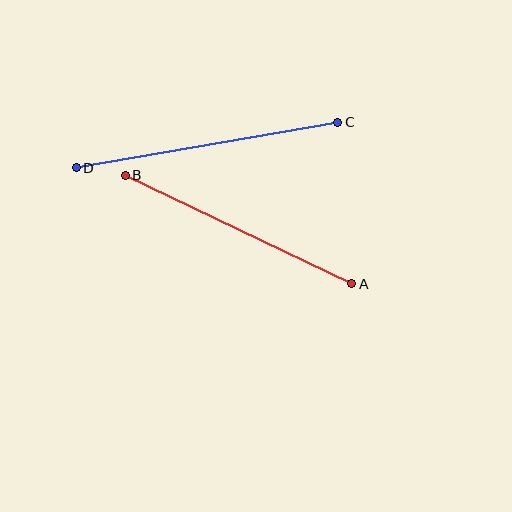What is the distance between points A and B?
The distance is approximately 251 pixels.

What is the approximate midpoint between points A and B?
The midpoint is at approximately (239, 229) pixels.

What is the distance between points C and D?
The distance is approximately 265 pixels.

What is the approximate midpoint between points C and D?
The midpoint is at approximately (207, 145) pixels.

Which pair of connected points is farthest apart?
Points C and D are farthest apart.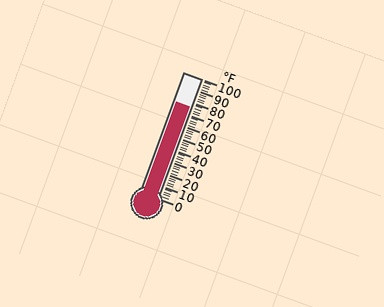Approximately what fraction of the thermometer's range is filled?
The thermometer is filled to approximately 75% of its range.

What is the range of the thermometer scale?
The thermometer scale ranges from 0°F to 100°F.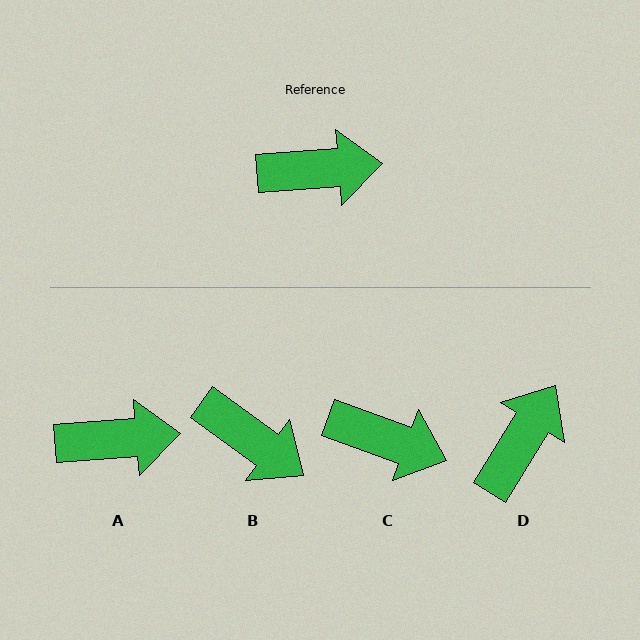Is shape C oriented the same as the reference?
No, it is off by about 24 degrees.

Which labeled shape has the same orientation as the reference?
A.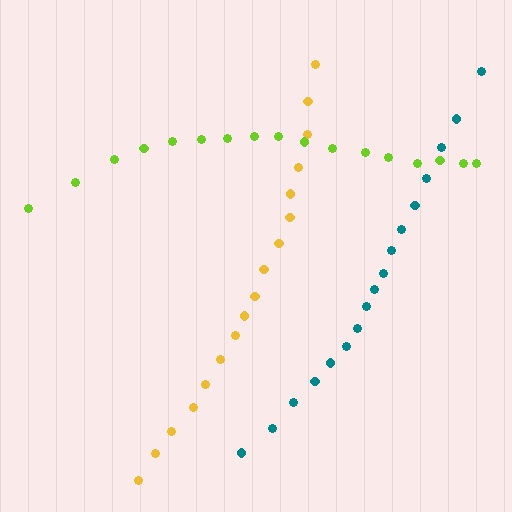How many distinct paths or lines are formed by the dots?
There are 3 distinct paths.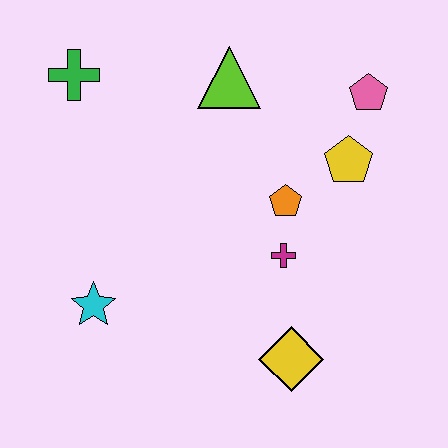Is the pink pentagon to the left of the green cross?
No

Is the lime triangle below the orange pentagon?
No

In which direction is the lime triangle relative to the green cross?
The lime triangle is to the right of the green cross.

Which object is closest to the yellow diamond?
The magenta cross is closest to the yellow diamond.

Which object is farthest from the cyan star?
The pink pentagon is farthest from the cyan star.